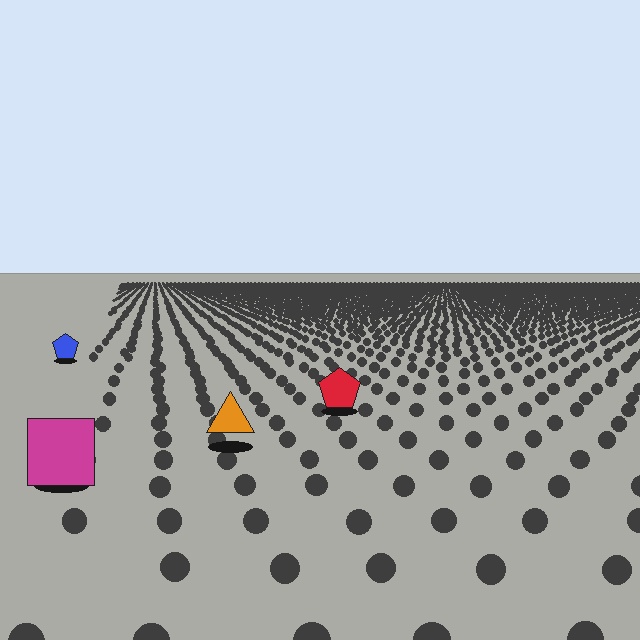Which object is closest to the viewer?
The magenta square is closest. The texture marks near it are larger and more spread out.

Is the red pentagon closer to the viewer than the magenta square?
No. The magenta square is closer — you can tell from the texture gradient: the ground texture is coarser near it.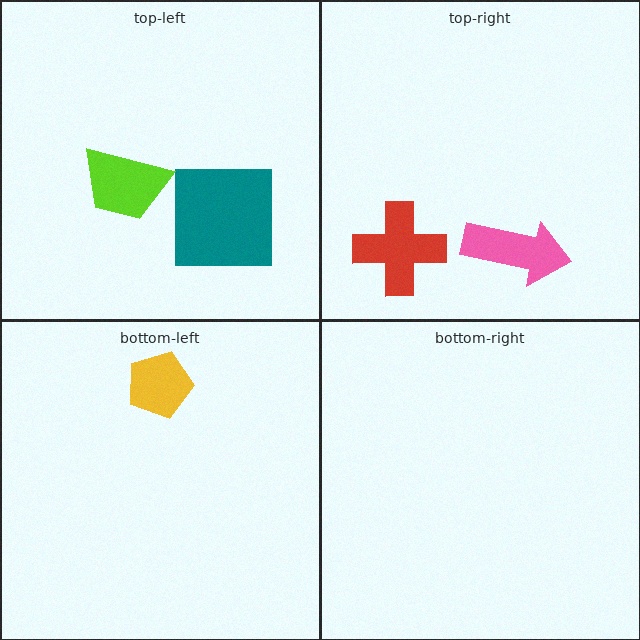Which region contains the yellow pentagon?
The bottom-left region.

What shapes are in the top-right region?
The pink arrow, the red cross.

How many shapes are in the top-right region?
2.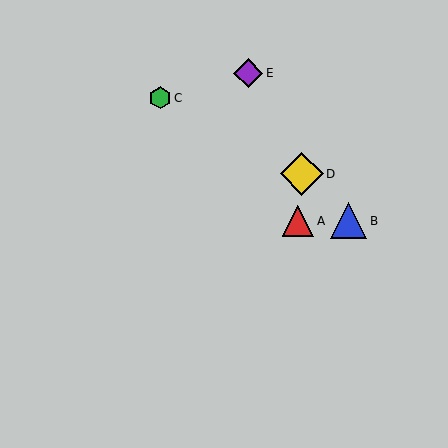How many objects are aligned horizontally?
2 objects (A, B) are aligned horizontally.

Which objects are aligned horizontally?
Objects A, B are aligned horizontally.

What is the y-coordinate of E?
Object E is at y≈73.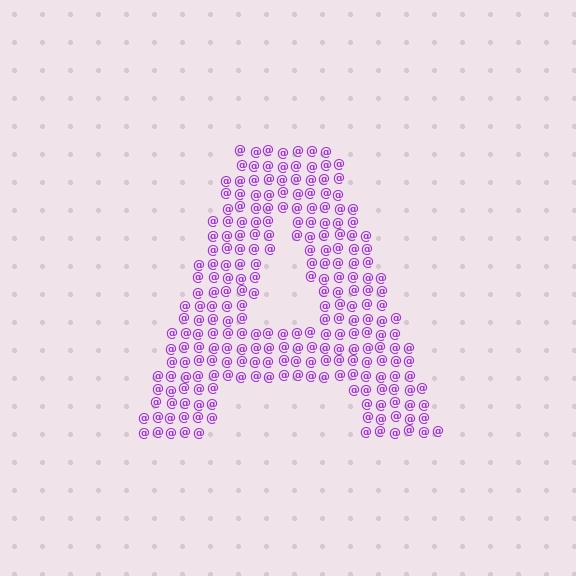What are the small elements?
The small elements are at signs.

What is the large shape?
The large shape is the letter A.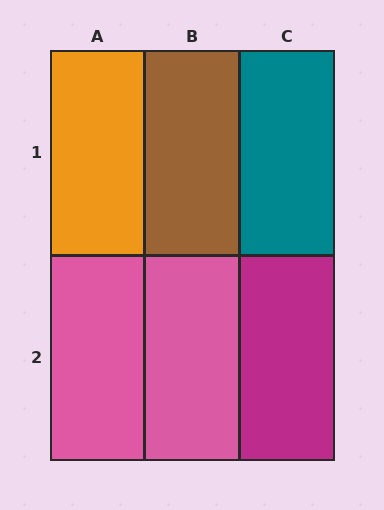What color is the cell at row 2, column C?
Magenta.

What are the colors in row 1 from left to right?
Orange, brown, teal.